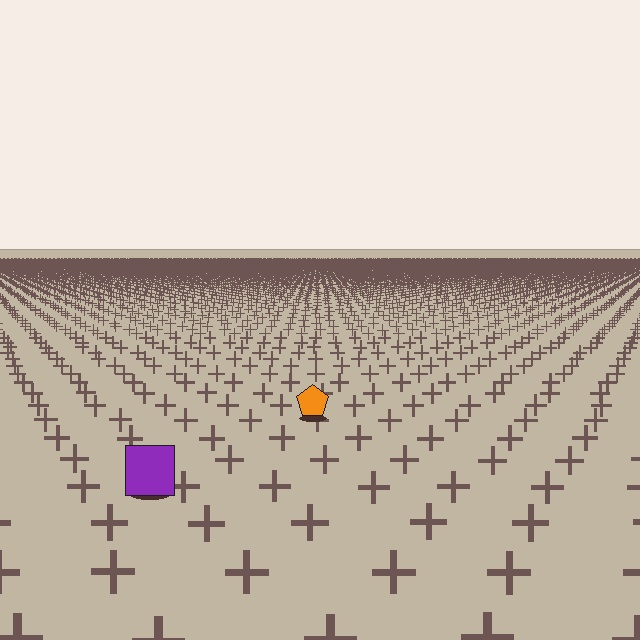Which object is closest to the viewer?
The purple square is closest. The texture marks near it are larger and more spread out.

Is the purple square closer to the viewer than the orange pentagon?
Yes. The purple square is closer — you can tell from the texture gradient: the ground texture is coarser near it.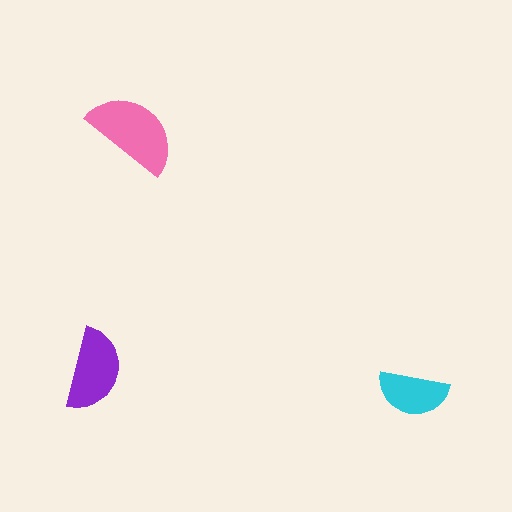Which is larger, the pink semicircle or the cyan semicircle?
The pink one.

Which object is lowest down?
The cyan semicircle is bottommost.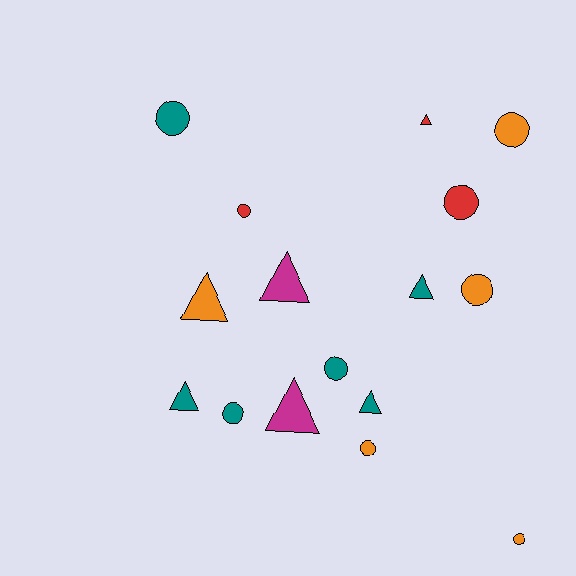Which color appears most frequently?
Teal, with 6 objects.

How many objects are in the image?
There are 16 objects.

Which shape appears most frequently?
Circle, with 9 objects.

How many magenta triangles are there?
There are 2 magenta triangles.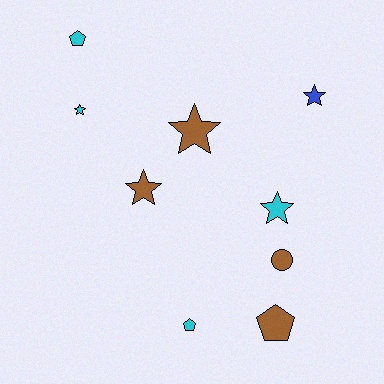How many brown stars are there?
There are 2 brown stars.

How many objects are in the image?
There are 9 objects.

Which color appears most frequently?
Cyan, with 4 objects.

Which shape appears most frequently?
Star, with 5 objects.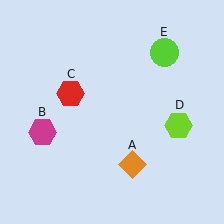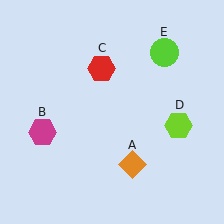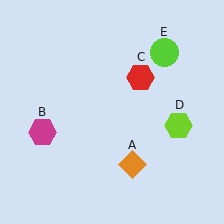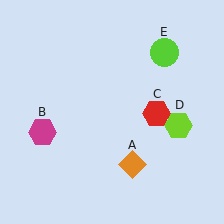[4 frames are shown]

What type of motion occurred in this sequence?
The red hexagon (object C) rotated clockwise around the center of the scene.